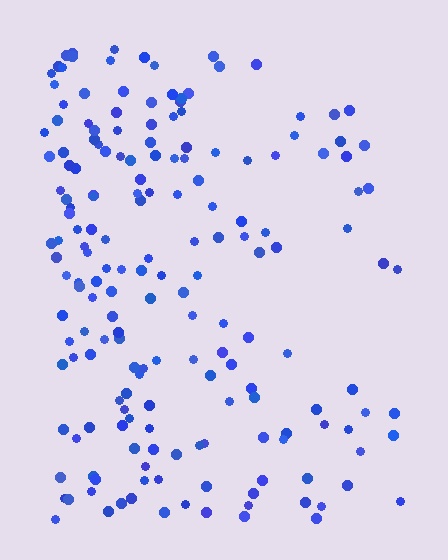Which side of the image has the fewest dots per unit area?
The right.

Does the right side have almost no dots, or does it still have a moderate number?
Still a moderate number, just noticeably fewer than the left.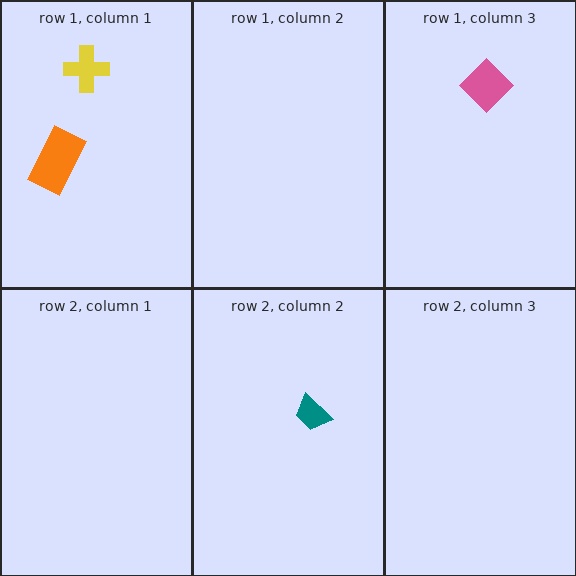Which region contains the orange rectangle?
The row 1, column 1 region.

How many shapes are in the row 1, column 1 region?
2.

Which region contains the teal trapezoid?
The row 2, column 2 region.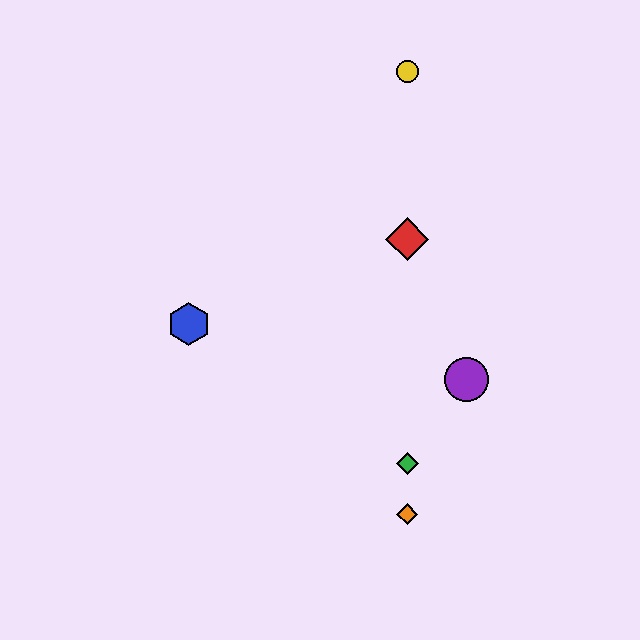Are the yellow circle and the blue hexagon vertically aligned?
No, the yellow circle is at x≈407 and the blue hexagon is at x≈189.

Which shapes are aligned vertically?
The red diamond, the green diamond, the yellow circle, the orange diamond are aligned vertically.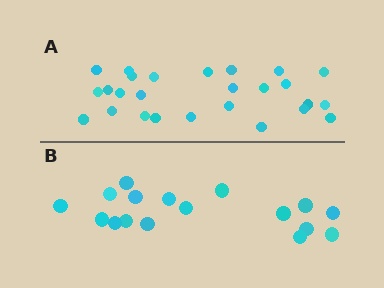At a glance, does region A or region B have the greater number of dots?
Region A (the top region) has more dots.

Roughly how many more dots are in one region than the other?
Region A has roughly 8 or so more dots than region B.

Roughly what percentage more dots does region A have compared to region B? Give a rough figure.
About 55% more.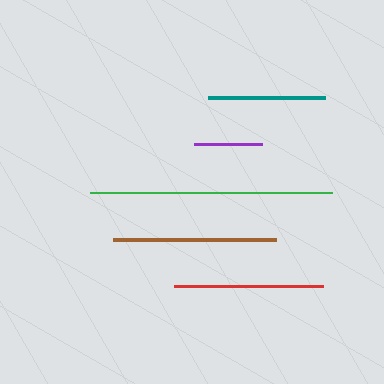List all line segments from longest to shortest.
From longest to shortest: green, brown, red, teal, purple.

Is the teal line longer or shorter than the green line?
The green line is longer than the teal line.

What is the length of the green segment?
The green segment is approximately 243 pixels long.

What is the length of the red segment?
The red segment is approximately 149 pixels long.